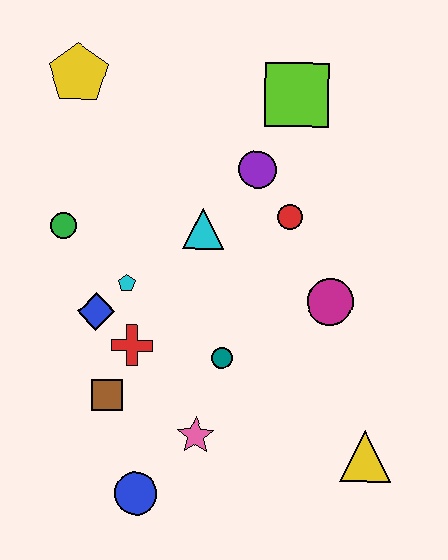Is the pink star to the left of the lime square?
Yes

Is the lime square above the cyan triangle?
Yes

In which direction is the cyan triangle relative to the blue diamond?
The cyan triangle is to the right of the blue diamond.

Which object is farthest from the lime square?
The blue circle is farthest from the lime square.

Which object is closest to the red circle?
The purple circle is closest to the red circle.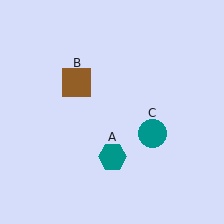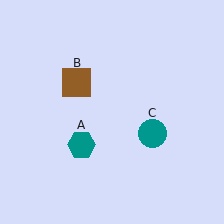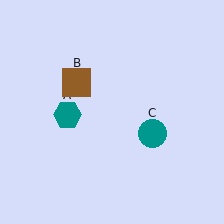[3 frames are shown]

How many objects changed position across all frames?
1 object changed position: teal hexagon (object A).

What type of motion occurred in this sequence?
The teal hexagon (object A) rotated clockwise around the center of the scene.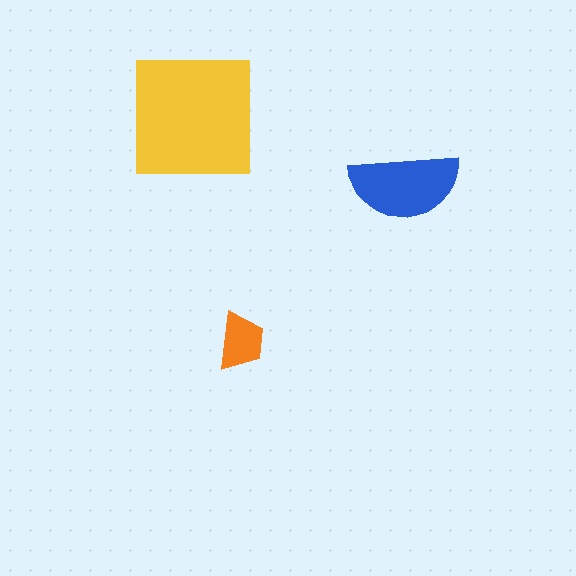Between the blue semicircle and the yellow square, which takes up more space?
The yellow square.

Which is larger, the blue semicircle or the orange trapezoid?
The blue semicircle.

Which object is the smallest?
The orange trapezoid.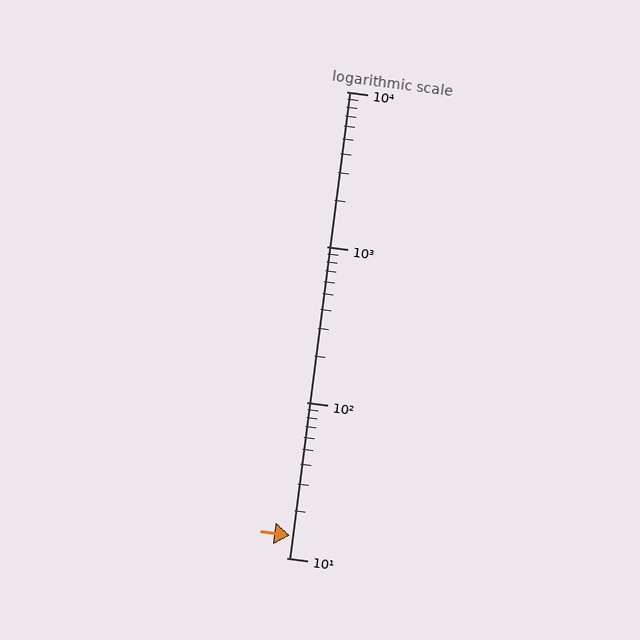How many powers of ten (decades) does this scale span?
The scale spans 3 decades, from 10 to 10000.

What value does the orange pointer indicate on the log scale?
The pointer indicates approximately 14.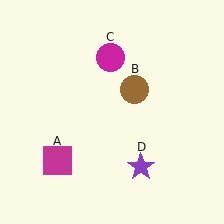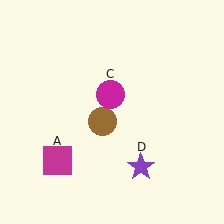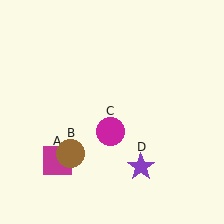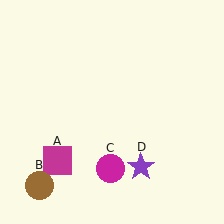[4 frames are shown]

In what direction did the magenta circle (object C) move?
The magenta circle (object C) moved down.